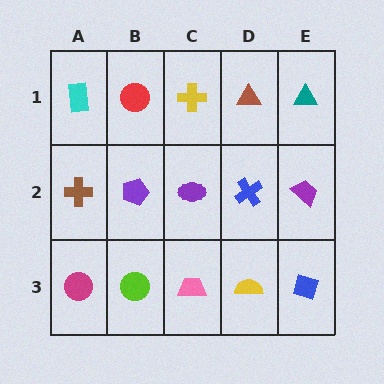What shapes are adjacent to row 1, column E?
A purple trapezoid (row 2, column E), a brown triangle (row 1, column D).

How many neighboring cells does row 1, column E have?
2.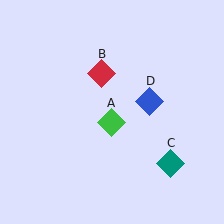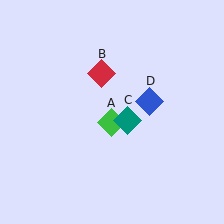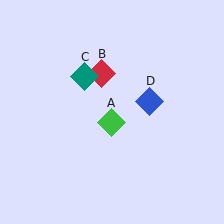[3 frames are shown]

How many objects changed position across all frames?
1 object changed position: teal diamond (object C).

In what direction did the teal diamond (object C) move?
The teal diamond (object C) moved up and to the left.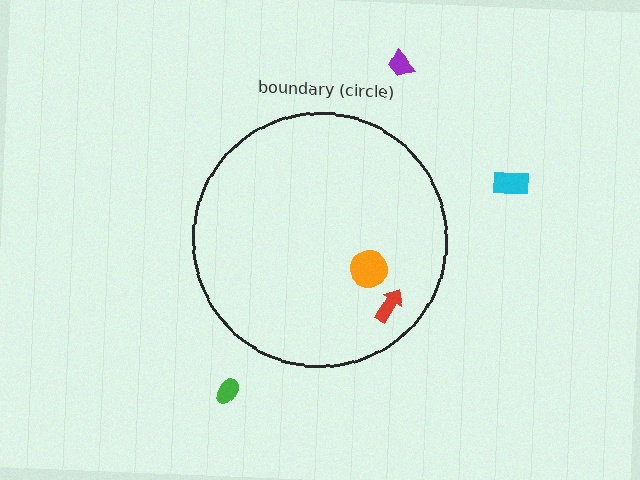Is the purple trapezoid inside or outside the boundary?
Outside.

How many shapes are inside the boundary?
2 inside, 3 outside.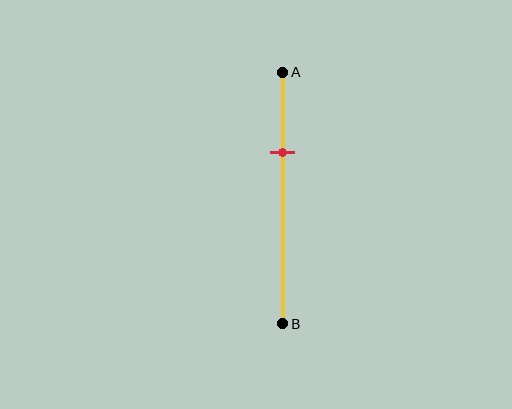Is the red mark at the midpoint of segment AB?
No, the mark is at about 30% from A, not at the 50% midpoint.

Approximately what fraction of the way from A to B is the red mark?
The red mark is approximately 30% of the way from A to B.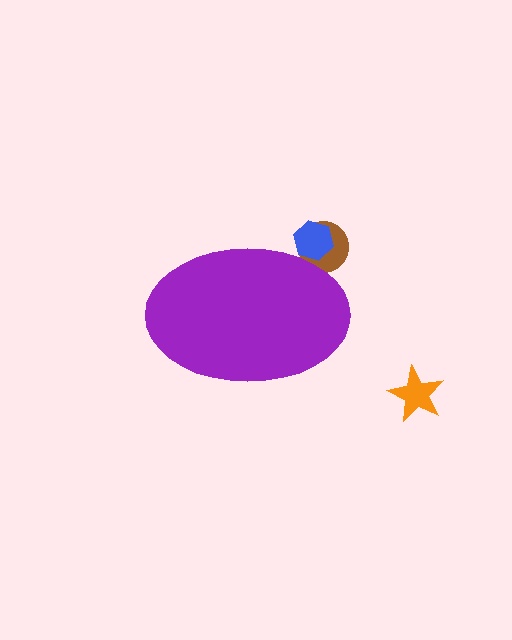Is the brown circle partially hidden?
Yes, the brown circle is partially hidden behind the purple ellipse.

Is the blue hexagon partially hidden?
Yes, the blue hexagon is partially hidden behind the purple ellipse.